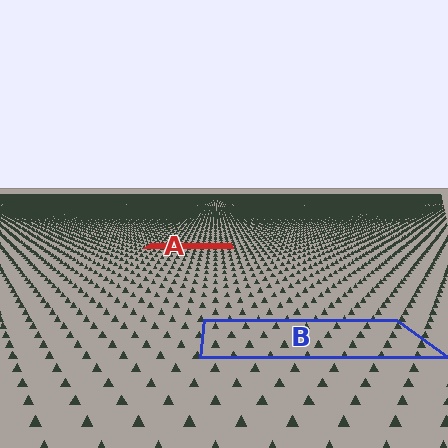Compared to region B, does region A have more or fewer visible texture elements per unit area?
Region A has more texture elements per unit area — they are packed more densely because it is farther away.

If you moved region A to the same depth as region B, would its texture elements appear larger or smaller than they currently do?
They would appear larger. At a closer depth, the same texture elements are projected at a bigger on-screen size.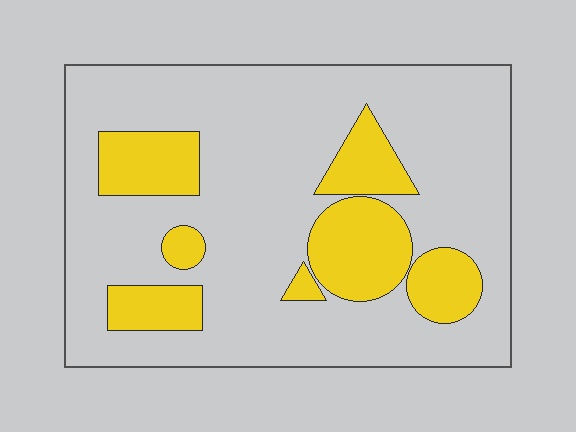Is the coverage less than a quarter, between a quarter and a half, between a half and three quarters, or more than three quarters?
Less than a quarter.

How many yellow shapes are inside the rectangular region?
7.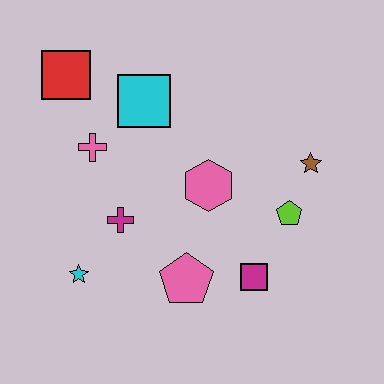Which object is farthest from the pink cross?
The brown star is farthest from the pink cross.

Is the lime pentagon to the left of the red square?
No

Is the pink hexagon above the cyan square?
No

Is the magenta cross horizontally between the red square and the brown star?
Yes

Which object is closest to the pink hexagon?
The lime pentagon is closest to the pink hexagon.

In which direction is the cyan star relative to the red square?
The cyan star is below the red square.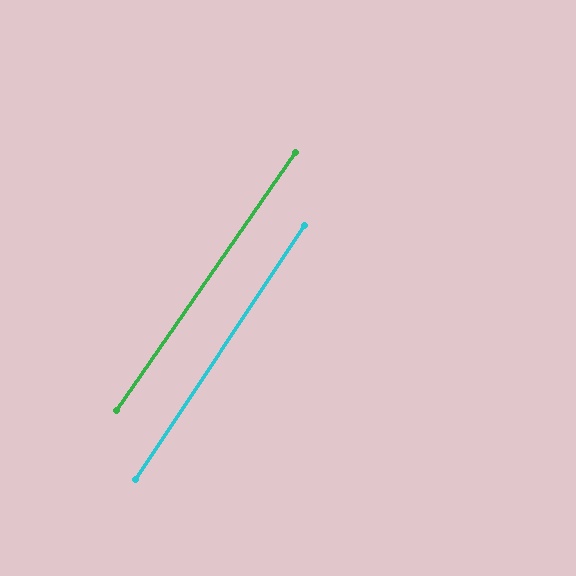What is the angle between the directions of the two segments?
Approximately 1 degree.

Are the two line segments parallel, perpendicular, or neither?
Parallel — their directions differ by only 1.2°.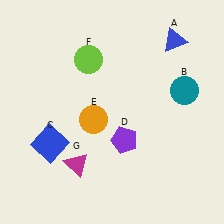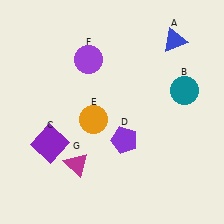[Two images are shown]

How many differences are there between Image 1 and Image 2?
There are 2 differences between the two images.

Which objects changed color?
C changed from blue to purple. F changed from lime to purple.